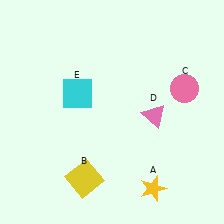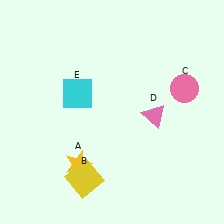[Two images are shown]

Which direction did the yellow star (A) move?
The yellow star (A) moved left.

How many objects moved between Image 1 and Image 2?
1 object moved between the two images.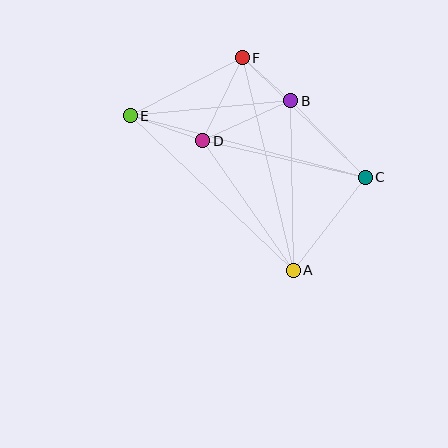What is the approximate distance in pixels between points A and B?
The distance between A and B is approximately 170 pixels.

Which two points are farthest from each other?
Points C and E are farthest from each other.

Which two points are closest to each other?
Points B and F are closest to each other.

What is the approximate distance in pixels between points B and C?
The distance between B and C is approximately 107 pixels.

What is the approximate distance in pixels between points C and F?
The distance between C and F is approximately 172 pixels.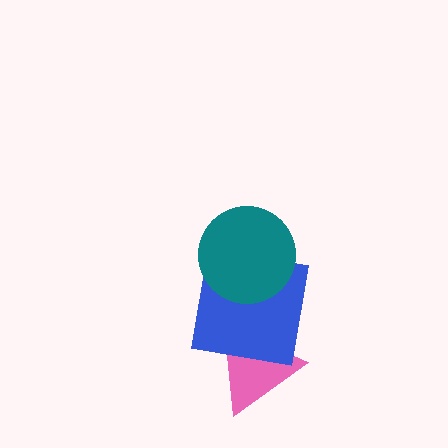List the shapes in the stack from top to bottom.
From top to bottom: the teal circle, the blue square, the pink triangle.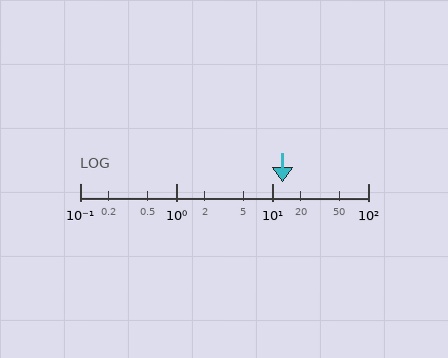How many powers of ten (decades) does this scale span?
The scale spans 3 decades, from 0.1 to 100.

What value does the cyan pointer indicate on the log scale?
The pointer indicates approximately 13.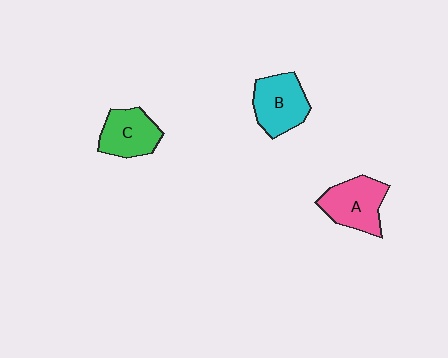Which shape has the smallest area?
Shape C (green).